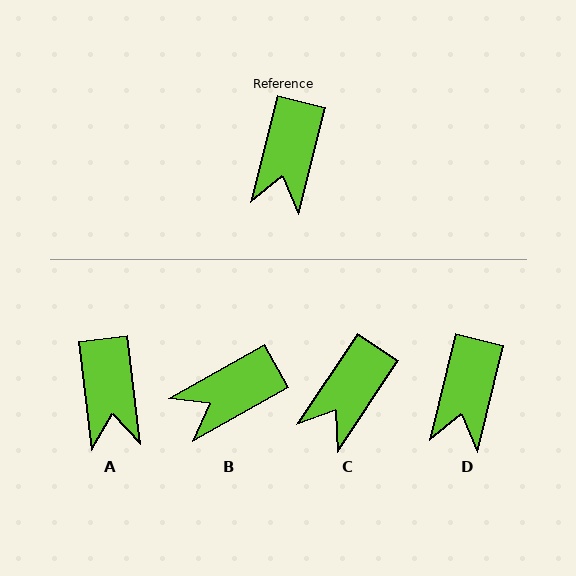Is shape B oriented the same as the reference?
No, it is off by about 47 degrees.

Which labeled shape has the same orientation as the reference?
D.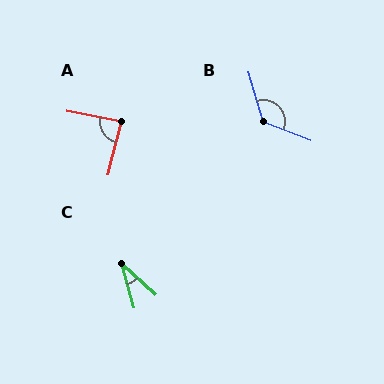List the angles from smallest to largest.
C (32°), A (87°), B (128°).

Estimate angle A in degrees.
Approximately 87 degrees.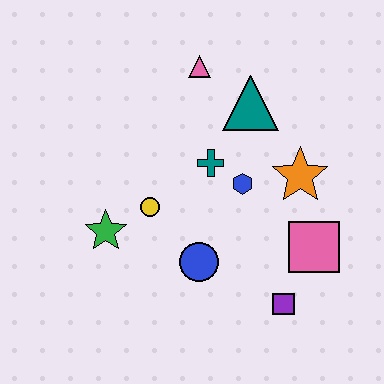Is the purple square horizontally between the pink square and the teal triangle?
Yes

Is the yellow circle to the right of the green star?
Yes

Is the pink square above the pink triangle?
No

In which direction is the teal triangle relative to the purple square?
The teal triangle is above the purple square.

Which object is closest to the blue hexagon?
The teal cross is closest to the blue hexagon.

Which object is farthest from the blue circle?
The pink triangle is farthest from the blue circle.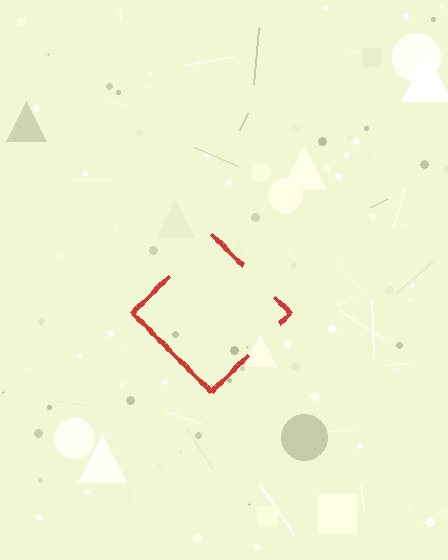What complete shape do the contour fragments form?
The contour fragments form a diamond.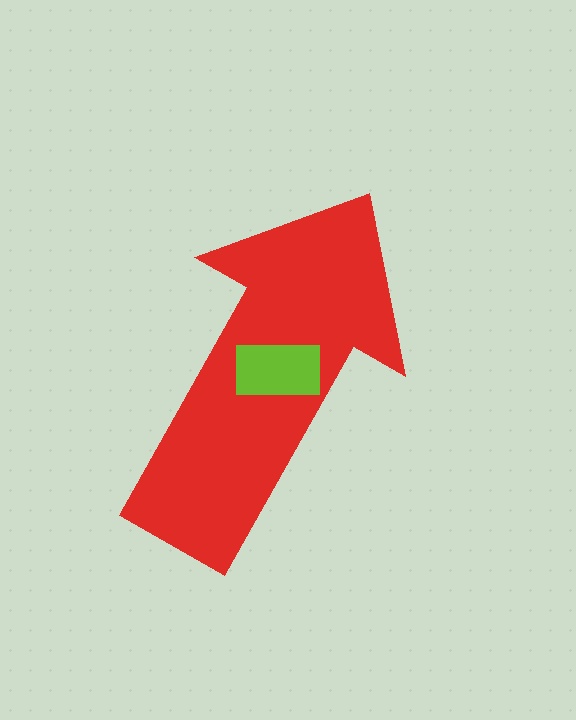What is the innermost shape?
The lime rectangle.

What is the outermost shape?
The red arrow.